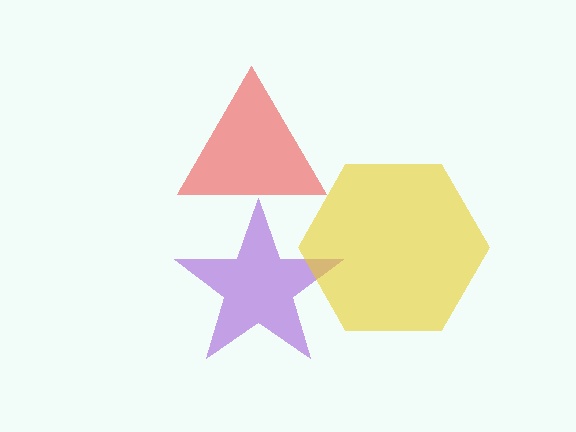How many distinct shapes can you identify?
There are 3 distinct shapes: a purple star, a red triangle, a yellow hexagon.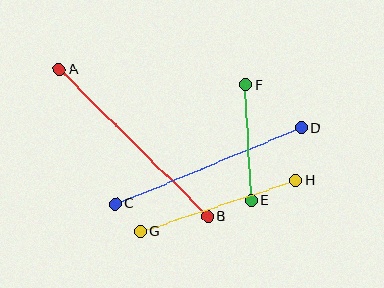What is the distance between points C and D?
The distance is approximately 200 pixels.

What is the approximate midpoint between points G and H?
The midpoint is at approximately (218, 206) pixels.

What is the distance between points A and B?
The distance is approximately 209 pixels.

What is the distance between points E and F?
The distance is approximately 116 pixels.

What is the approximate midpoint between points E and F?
The midpoint is at approximately (248, 143) pixels.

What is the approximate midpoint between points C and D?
The midpoint is at approximately (208, 166) pixels.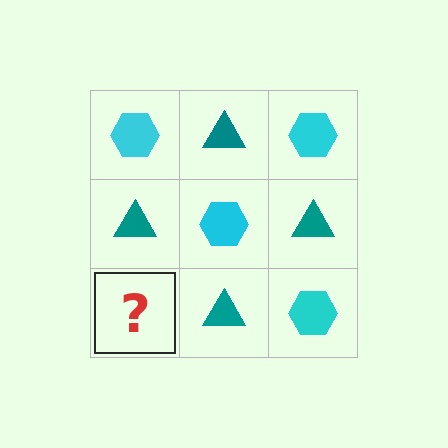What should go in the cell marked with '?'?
The missing cell should contain a cyan hexagon.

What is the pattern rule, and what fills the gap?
The rule is that it alternates cyan hexagon and teal triangle in a checkerboard pattern. The gap should be filled with a cyan hexagon.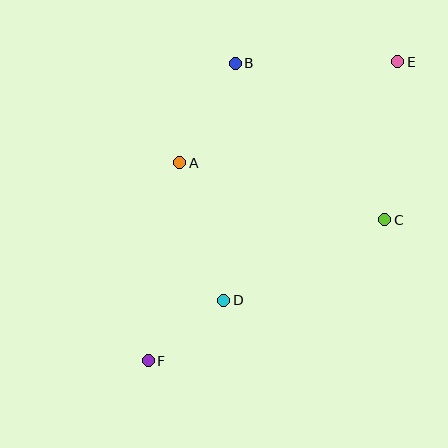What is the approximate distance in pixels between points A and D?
The distance between A and D is approximately 144 pixels.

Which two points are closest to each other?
Points D and F are closest to each other.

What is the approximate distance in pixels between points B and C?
The distance between B and C is approximately 217 pixels.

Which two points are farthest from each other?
Points E and F are farthest from each other.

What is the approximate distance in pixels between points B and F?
The distance between B and F is approximately 310 pixels.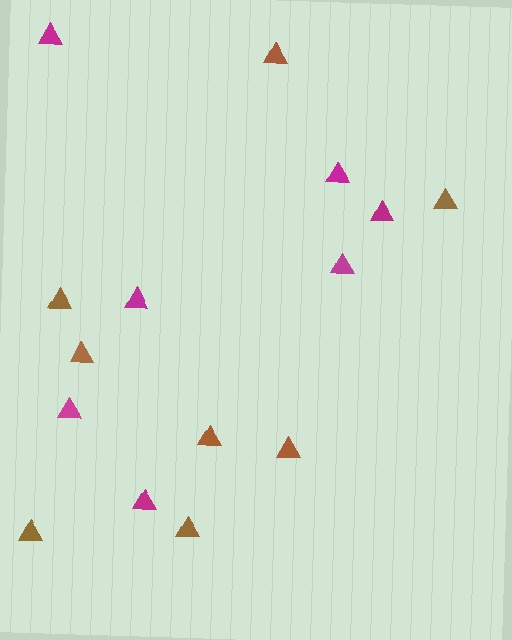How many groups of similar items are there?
There are 2 groups: one group of magenta triangles (7) and one group of brown triangles (8).